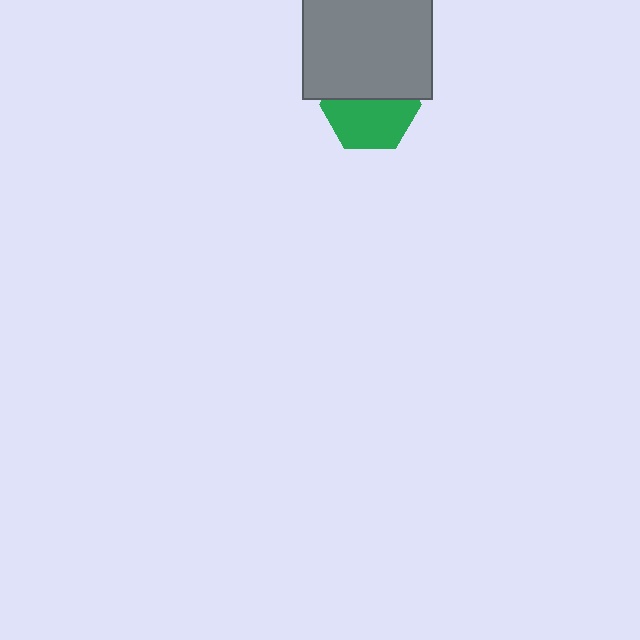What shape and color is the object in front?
The object in front is a gray square.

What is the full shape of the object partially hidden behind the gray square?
The partially hidden object is a green hexagon.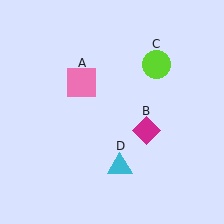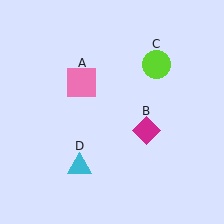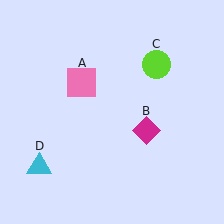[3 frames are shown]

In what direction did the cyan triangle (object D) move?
The cyan triangle (object D) moved left.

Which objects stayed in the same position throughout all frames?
Pink square (object A) and magenta diamond (object B) and lime circle (object C) remained stationary.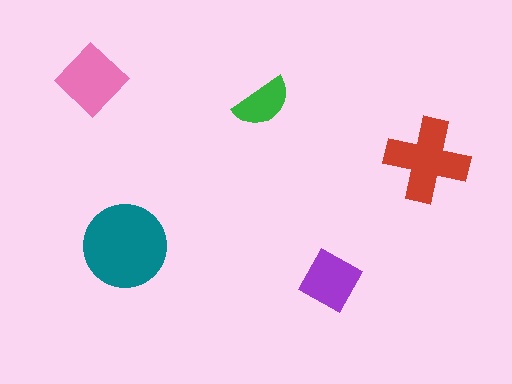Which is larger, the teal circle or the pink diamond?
The teal circle.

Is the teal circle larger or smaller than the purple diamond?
Larger.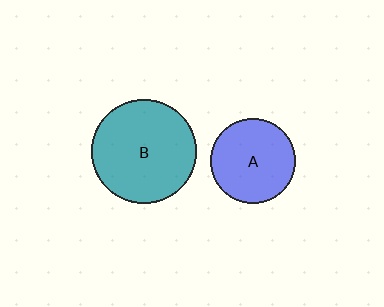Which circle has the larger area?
Circle B (teal).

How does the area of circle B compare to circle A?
Approximately 1.5 times.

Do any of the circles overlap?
No, none of the circles overlap.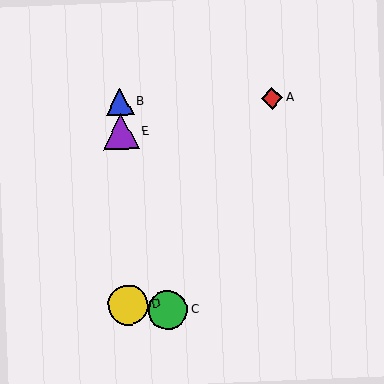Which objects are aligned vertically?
Objects B, D, E are aligned vertically.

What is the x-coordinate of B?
Object B is at x≈120.